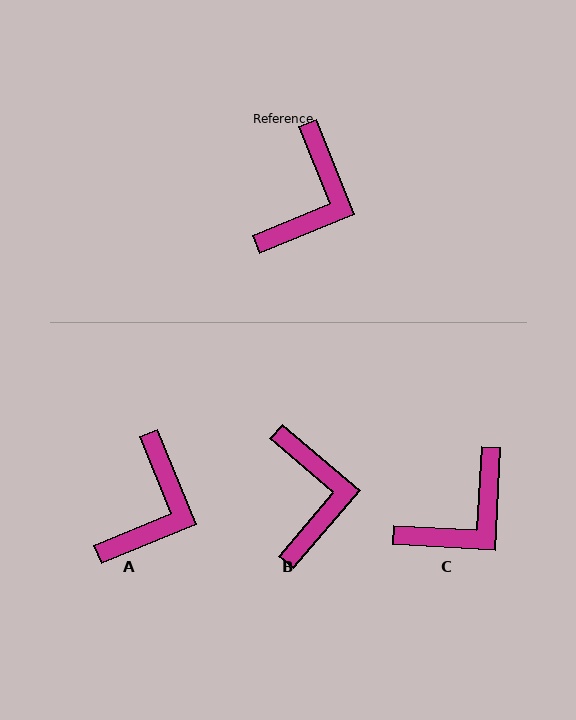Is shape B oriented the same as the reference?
No, it is off by about 27 degrees.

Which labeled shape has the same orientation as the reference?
A.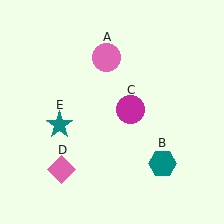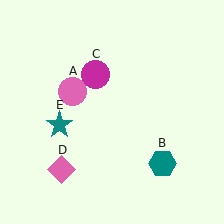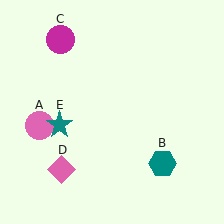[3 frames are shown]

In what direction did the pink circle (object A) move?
The pink circle (object A) moved down and to the left.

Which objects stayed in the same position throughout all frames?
Teal hexagon (object B) and pink diamond (object D) and teal star (object E) remained stationary.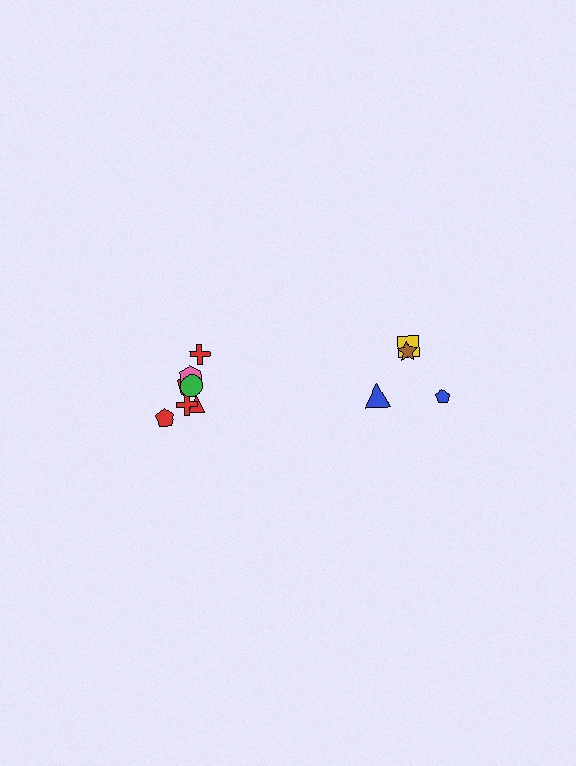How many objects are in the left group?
There are 7 objects.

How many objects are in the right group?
There are 4 objects.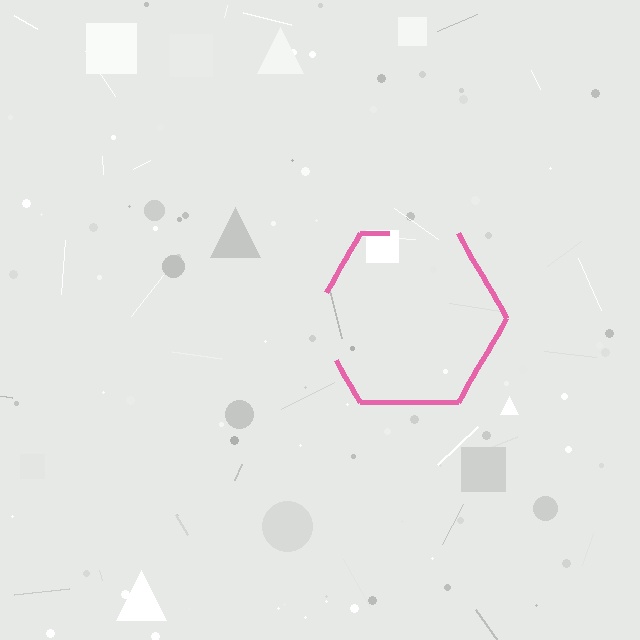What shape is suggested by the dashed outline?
The dashed outline suggests a hexagon.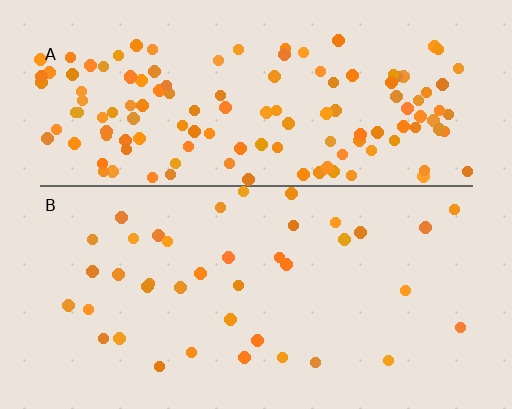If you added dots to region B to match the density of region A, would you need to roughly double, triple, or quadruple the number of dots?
Approximately triple.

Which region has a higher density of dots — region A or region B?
A (the top).